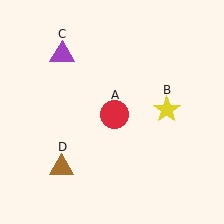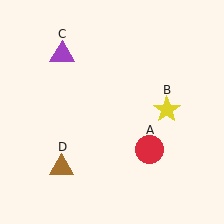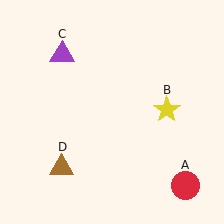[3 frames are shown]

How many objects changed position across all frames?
1 object changed position: red circle (object A).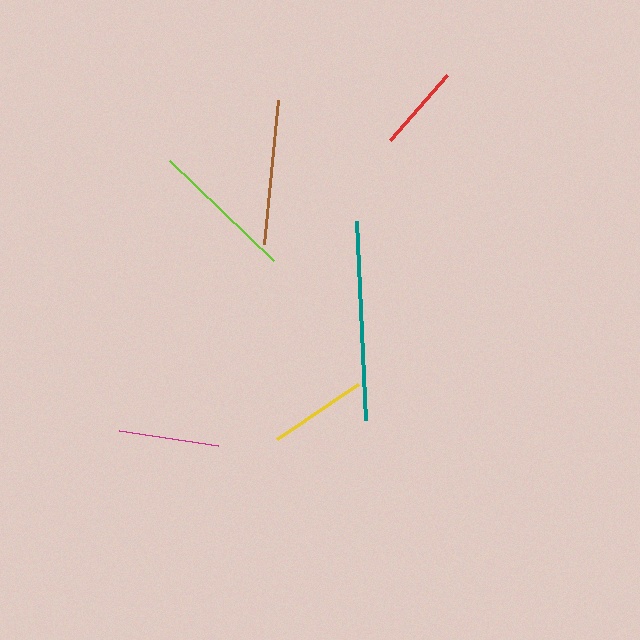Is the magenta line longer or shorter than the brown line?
The brown line is longer than the magenta line.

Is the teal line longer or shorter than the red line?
The teal line is longer than the red line.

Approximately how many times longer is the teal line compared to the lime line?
The teal line is approximately 1.4 times the length of the lime line.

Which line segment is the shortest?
The red line is the shortest at approximately 87 pixels.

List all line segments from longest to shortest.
From longest to shortest: teal, brown, lime, magenta, yellow, red.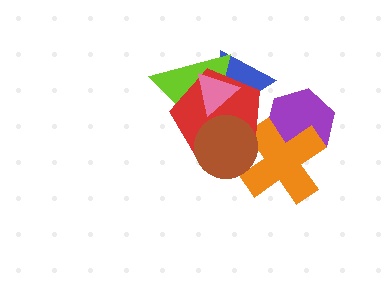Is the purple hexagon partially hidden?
Yes, it is partially covered by another shape.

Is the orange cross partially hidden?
Yes, it is partially covered by another shape.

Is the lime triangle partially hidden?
Yes, it is partially covered by another shape.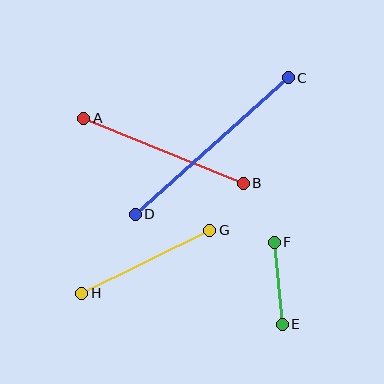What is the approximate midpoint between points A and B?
The midpoint is at approximately (164, 151) pixels.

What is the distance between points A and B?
The distance is approximately 172 pixels.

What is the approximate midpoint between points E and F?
The midpoint is at approximately (278, 283) pixels.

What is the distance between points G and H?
The distance is approximately 143 pixels.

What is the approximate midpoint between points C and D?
The midpoint is at approximately (212, 146) pixels.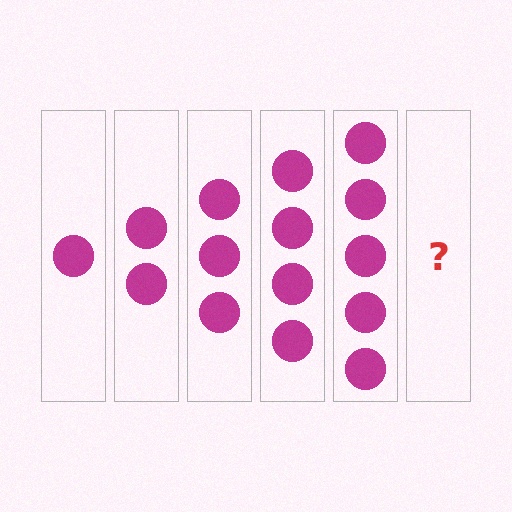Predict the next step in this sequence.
The next step is 6 circles.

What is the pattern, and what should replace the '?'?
The pattern is that each step adds one more circle. The '?' should be 6 circles.